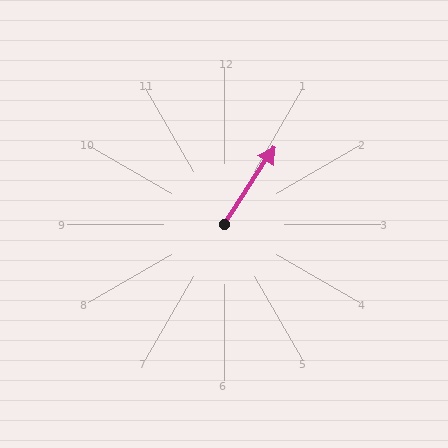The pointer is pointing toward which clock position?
Roughly 1 o'clock.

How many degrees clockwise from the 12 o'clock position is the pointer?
Approximately 33 degrees.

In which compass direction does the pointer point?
Northeast.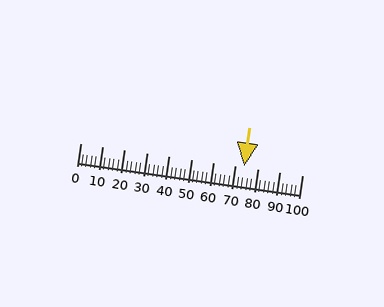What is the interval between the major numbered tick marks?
The major tick marks are spaced 10 units apart.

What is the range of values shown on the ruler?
The ruler shows values from 0 to 100.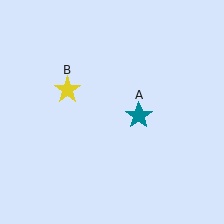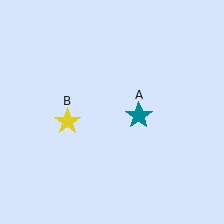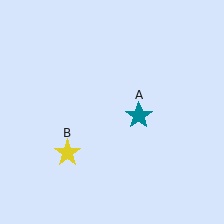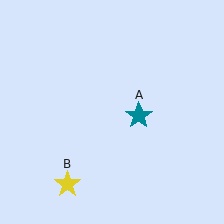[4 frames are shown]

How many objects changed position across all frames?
1 object changed position: yellow star (object B).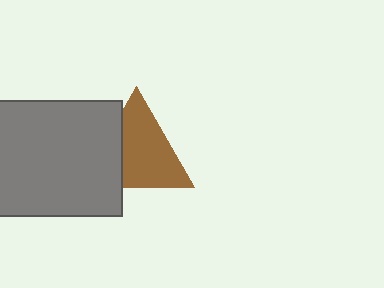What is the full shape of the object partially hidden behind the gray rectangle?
The partially hidden object is a brown triangle.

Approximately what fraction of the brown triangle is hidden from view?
Roughly 30% of the brown triangle is hidden behind the gray rectangle.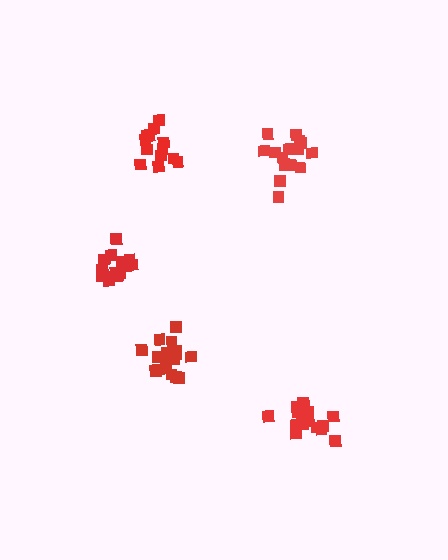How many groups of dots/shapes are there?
There are 5 groups.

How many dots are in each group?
Group 1: 16 dots, Group 2: 18 dots, Group 3: 13 dots, Group 4: 16 dots, Group 5: 16 dots (79 total).